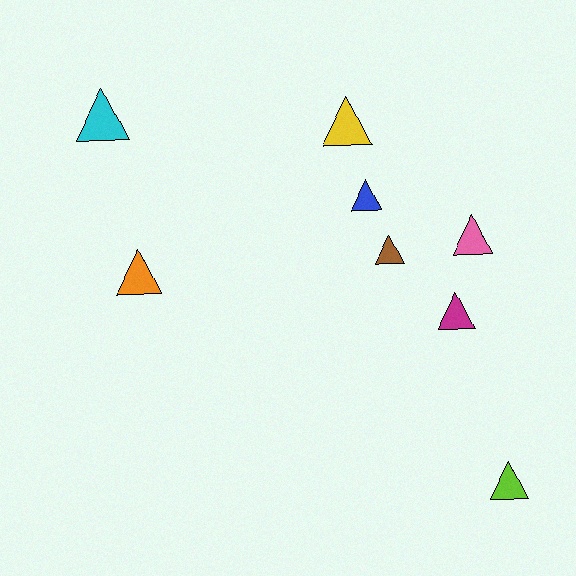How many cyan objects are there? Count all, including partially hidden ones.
There is 1 cyan object.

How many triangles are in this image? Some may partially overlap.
There are 8 triangles.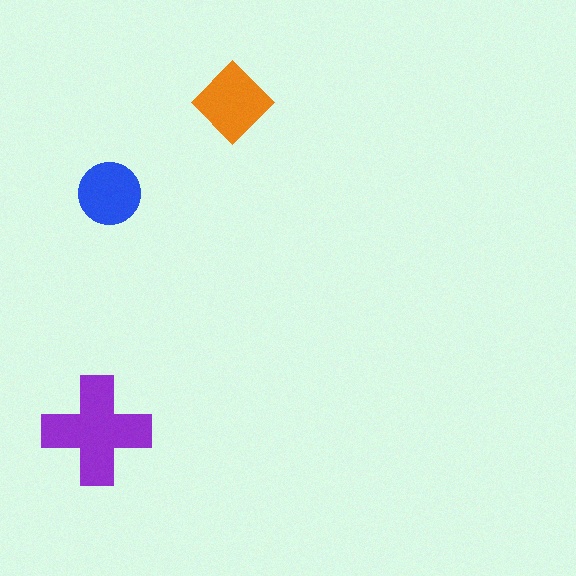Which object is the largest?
The purple cross.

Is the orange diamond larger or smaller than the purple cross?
Smaller.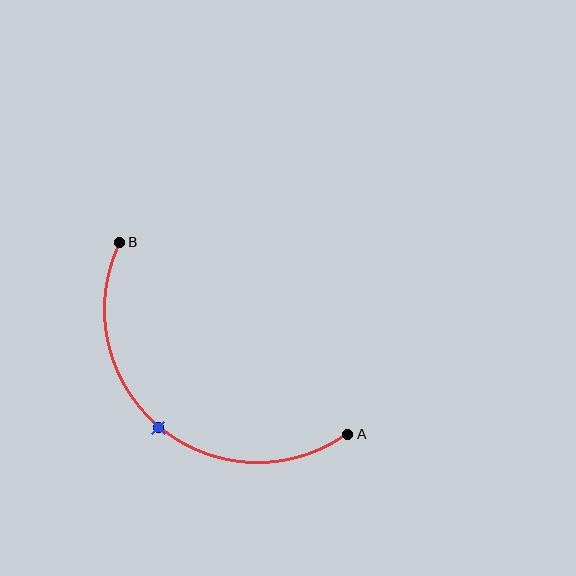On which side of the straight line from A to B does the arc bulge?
The arc bulges below and to the left of the straight line connecting A and B.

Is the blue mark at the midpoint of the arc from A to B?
Yes. The blue mark lies on the arc at equal arc-length from both A and B — it is the arc midpoint.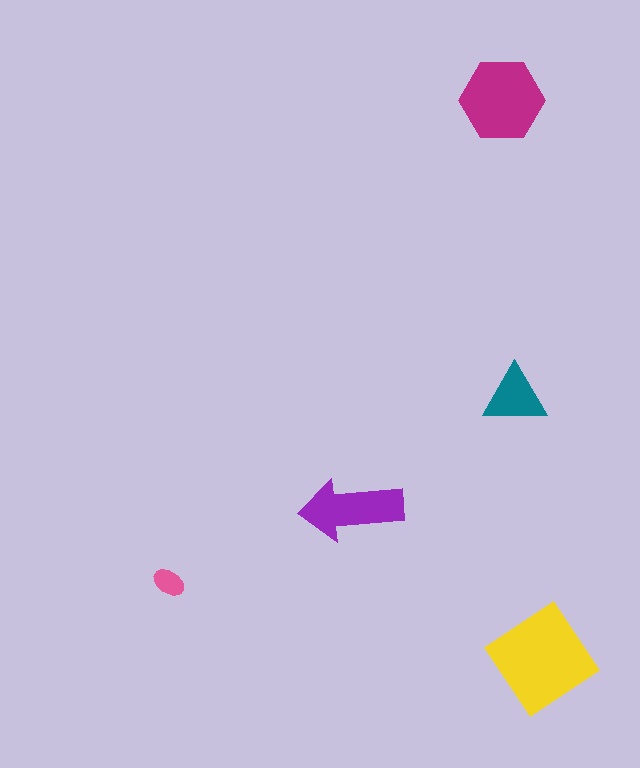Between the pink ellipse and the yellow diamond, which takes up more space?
The yellow diamond.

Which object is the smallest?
The pink ellipse.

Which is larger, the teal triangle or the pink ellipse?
The teal triangle.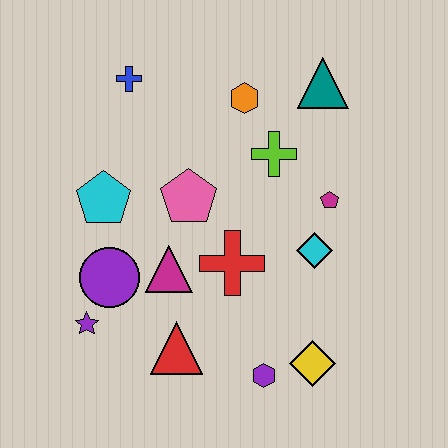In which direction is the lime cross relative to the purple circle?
The lime cross is to the right of the purple circle.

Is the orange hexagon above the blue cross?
No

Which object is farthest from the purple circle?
The teal triangle is farthest from the purple circle.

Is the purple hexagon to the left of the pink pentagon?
No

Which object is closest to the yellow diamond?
The purple hexagon is closest to the yellow diamond.